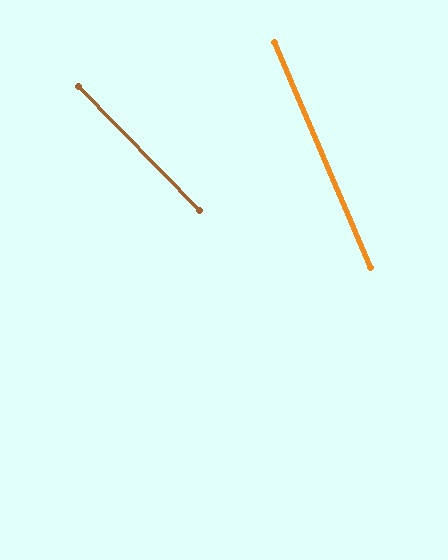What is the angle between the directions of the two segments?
Approximately 21 degrees.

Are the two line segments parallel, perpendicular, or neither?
Neither parallel nor perpendicular — they differ by about 21°.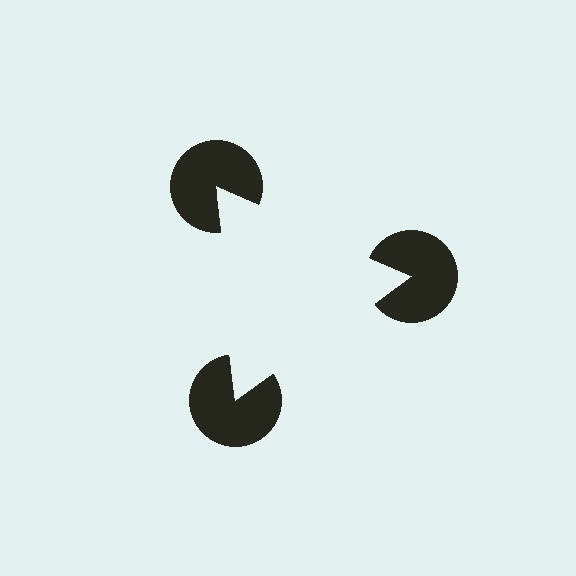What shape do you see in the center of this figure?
An illusory triangle — its edges are inferred from the aligned wedge cuts in the pac-man discs, not physically drawn.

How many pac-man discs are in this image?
There are 3 — one at each vertex of the illusory triangle.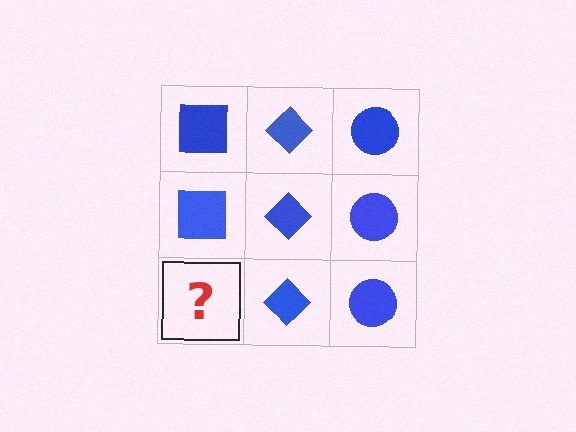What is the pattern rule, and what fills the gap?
The rule is that each column has a consistent shape. The gap should be filled with a blue square.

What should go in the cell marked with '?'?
The missing cell should contain a blue square.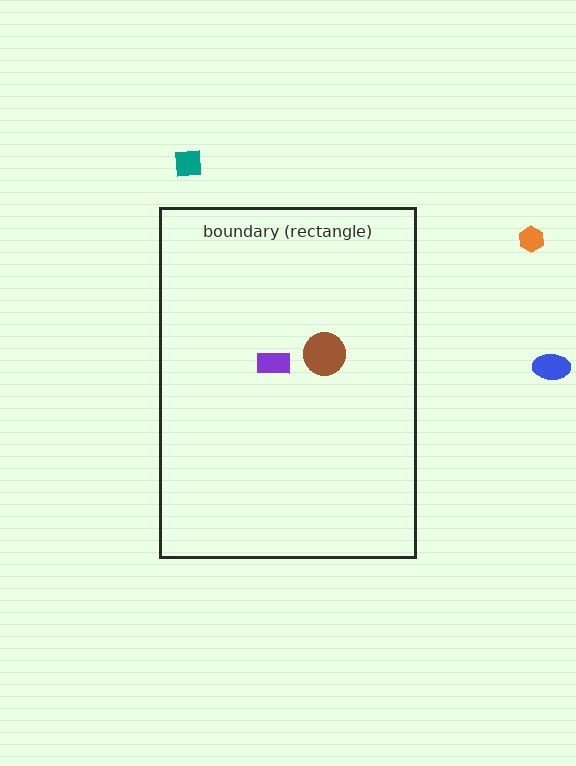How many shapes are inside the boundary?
2 inside, 3 outside.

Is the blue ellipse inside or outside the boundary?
Outside.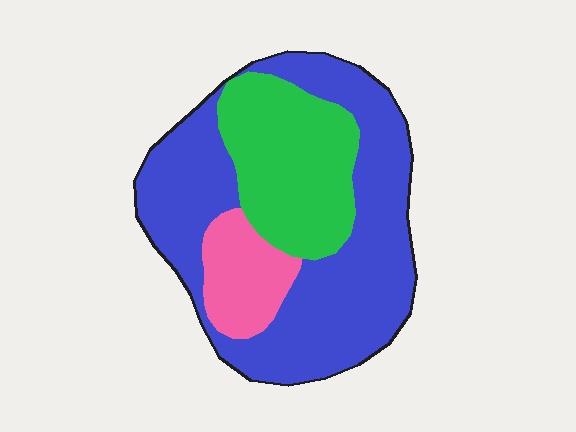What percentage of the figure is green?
Green takes up about one quarter (1/4) of the figure.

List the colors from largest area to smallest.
From largest to smallest: blue, green, pink.